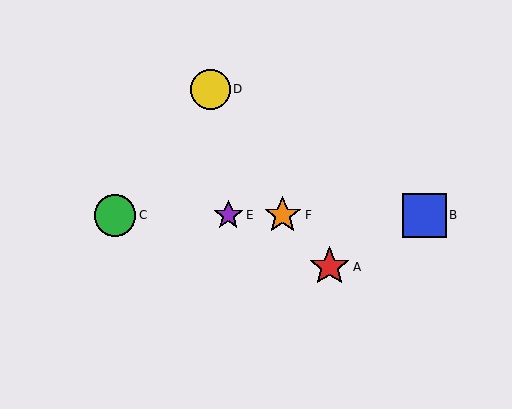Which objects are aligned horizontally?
Objects B, C, E, F are aligned horizontally.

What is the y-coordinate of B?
Object B is at y≈215.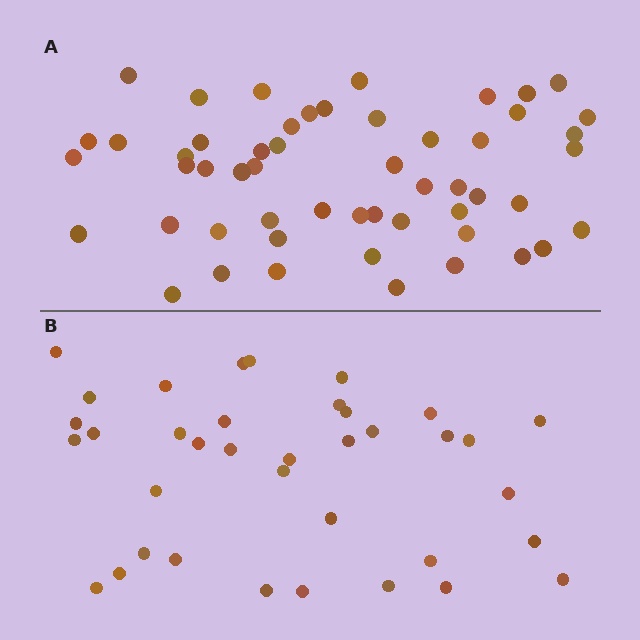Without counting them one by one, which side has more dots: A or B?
Region A (the top region) has more dots.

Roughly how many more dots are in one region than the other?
Region A has approximately 15 more dots than region B.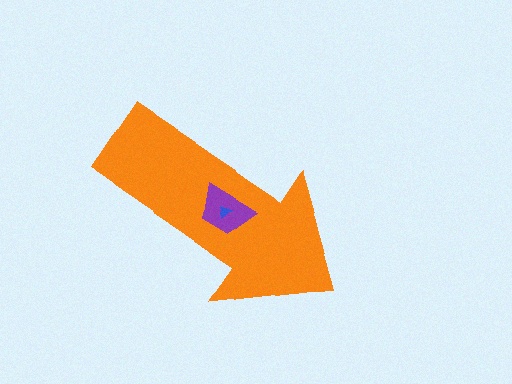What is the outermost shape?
The orange arrow.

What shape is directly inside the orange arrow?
The purple trapezoid.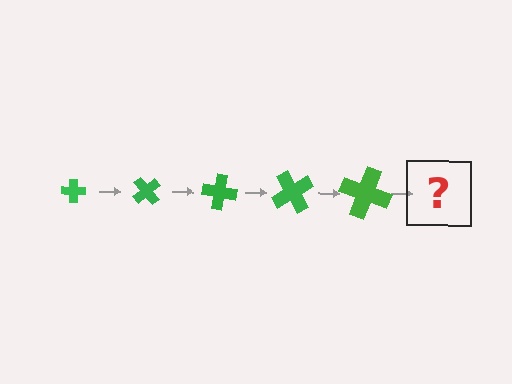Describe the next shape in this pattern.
It should be a cross, larger than the previous one and rotated 250 degrees from the start.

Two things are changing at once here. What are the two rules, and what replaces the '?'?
The two rules are that the cross grows larger each step and it rotates 50 degrees each step. The '?' should be a cross, larger than the previous one and rotated 250 degrees from the start.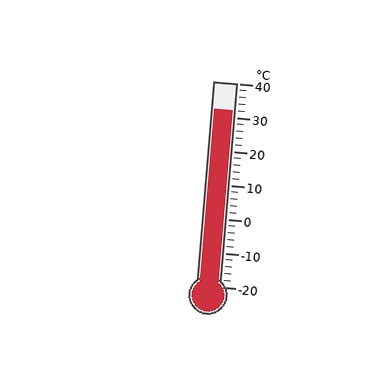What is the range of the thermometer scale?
The thermometer scale ranges from -20°C to 40°C.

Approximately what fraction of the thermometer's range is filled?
The thermometer is filled to approximately 85% of its range.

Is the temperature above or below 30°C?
The temperature is above 30°C.